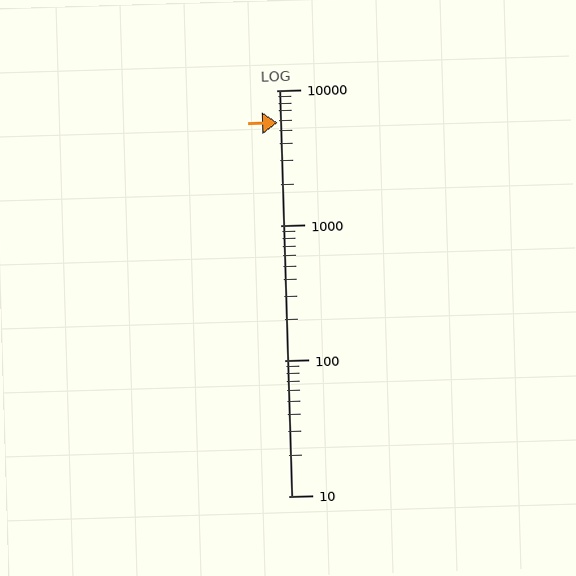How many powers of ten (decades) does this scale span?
The scale spans 3 decades, from 10 to 10000.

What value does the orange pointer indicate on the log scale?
The pointer indicates approximately 5800.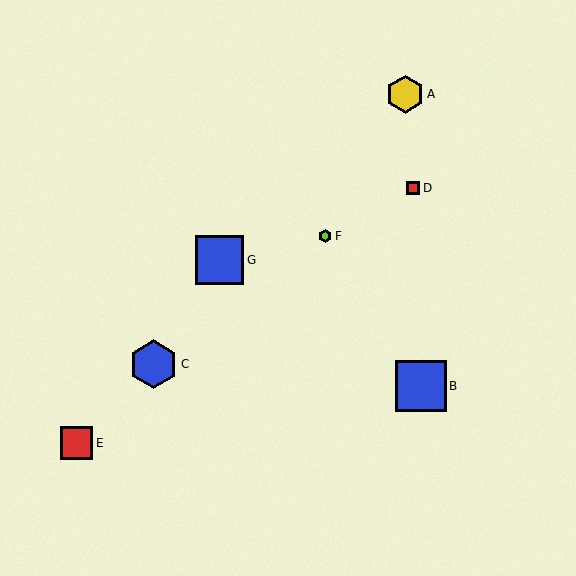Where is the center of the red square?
The center of the red square is at (76, 443).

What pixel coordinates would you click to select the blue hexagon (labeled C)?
Click at (154, 364) to select the blue hexagon C.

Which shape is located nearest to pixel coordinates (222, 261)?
The blue square (labeled G) at (220, 260) is nearest to that location.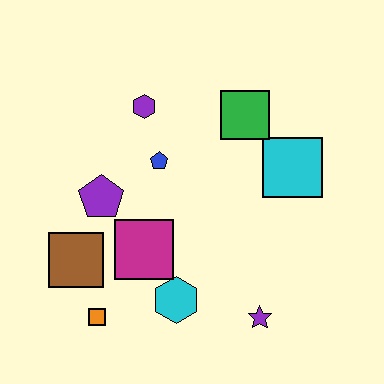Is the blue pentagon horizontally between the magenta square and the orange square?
No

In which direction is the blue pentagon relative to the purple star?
The blue pentagon is above the purple star.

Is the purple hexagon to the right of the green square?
No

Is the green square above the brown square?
Yes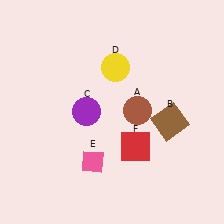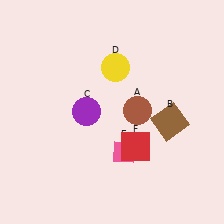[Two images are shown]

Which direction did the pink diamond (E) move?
The pink diamond (E) moved right.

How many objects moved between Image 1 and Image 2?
1 object moved between the two images.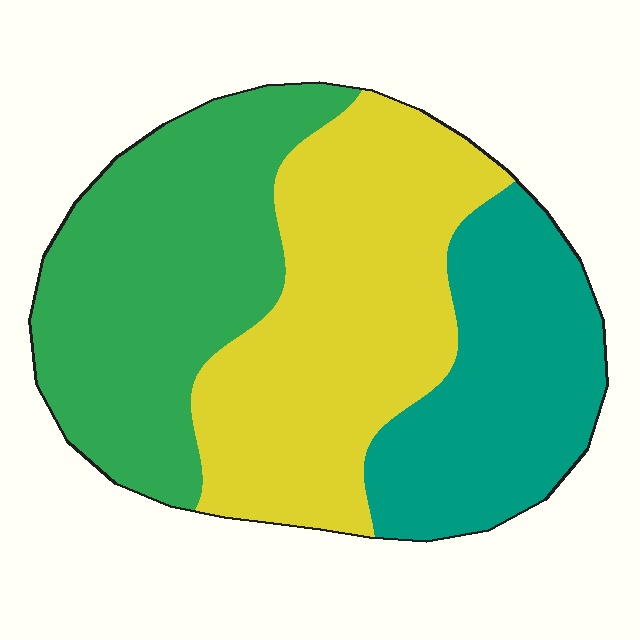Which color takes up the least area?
Teal, at roughly 25%.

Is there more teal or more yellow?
Yellow.